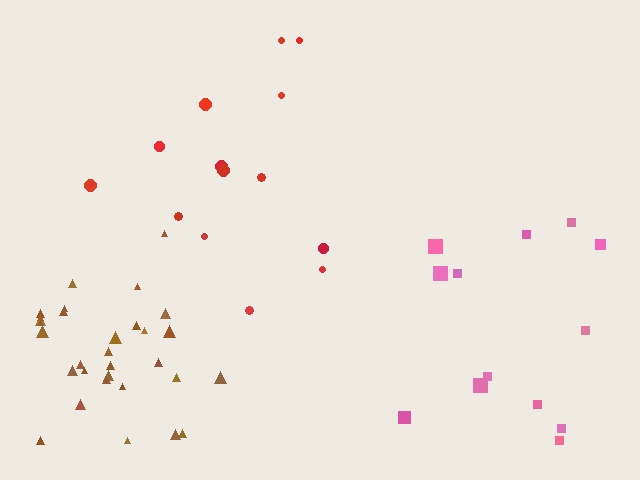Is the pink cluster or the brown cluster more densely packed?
Brown.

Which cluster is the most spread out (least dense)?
Pink.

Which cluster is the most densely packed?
Brown.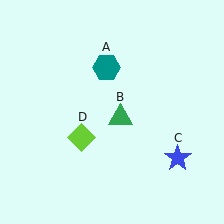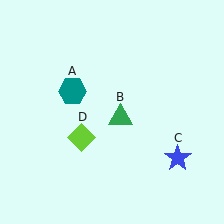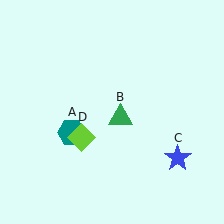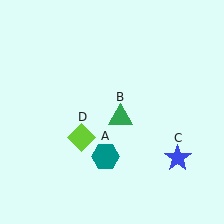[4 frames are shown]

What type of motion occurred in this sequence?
The teal hexagon (object A) rotated counterclockwise around the center of the scene.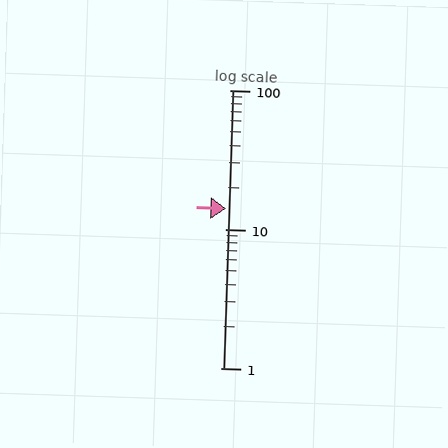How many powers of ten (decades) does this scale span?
The scale spans 2 decades, from 1 to 100.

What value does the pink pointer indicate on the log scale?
The pointer indicates approximately 14.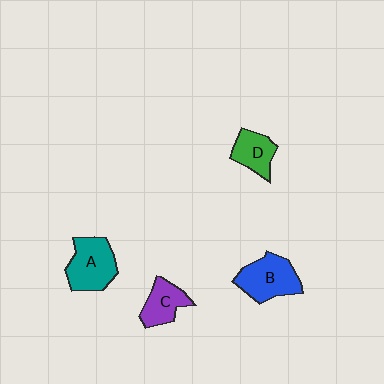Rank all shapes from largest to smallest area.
From largest to smallest: B (blue), A (teal), C (purple), D (green).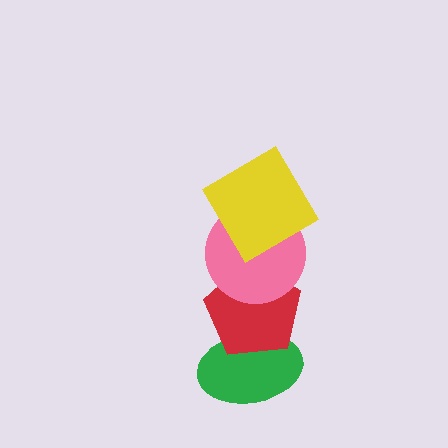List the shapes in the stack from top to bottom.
From top to bottom: the yellow diamond, the pink circle, the red pentagon, the green ellipse.